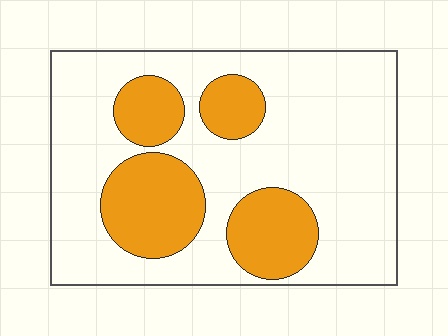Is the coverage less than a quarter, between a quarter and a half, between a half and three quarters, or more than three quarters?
Between a quarter and a half.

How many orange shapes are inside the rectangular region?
4.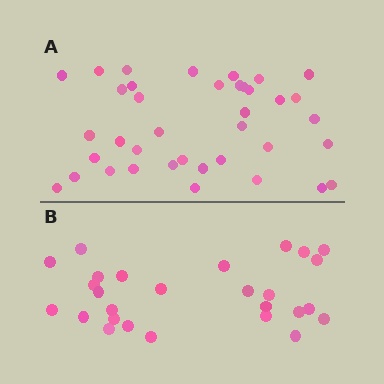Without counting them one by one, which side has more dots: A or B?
Region A (the top region) has more dots.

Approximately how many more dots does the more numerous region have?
Region A has roughly 12 or so more dots than region B.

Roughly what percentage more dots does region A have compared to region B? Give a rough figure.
About 40% more.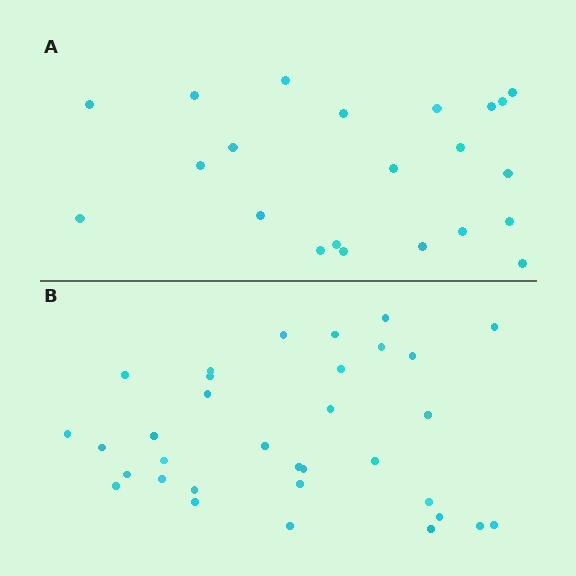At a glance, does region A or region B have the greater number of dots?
Region B (the bottom region) has more dots.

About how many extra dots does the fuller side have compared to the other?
Region B has roughly 12 or so more dots than region A.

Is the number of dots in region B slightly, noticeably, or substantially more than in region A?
Region B has substantially more. The ratio is roughly 1.5 to 1.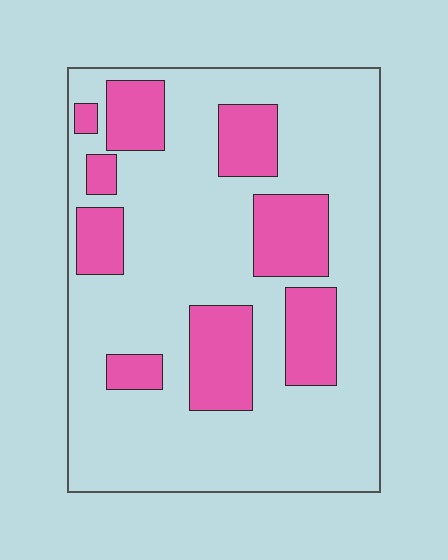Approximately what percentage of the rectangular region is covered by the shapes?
Approximately 25%.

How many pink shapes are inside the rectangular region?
9.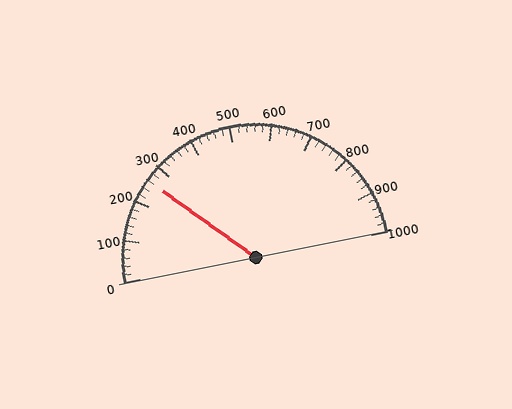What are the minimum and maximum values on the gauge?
The gauge ranges from 0 to 1000.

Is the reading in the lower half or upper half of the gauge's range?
The reading is in the lower half of the range (0 to 1000).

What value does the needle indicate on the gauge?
The needle indicates approximately 260.